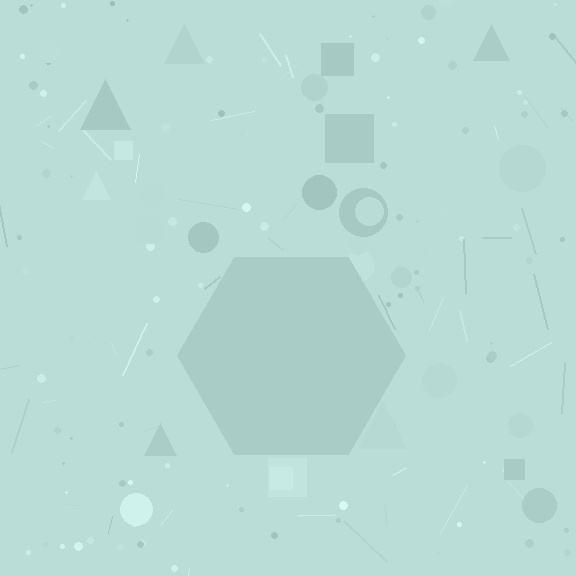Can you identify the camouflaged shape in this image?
The camouflaged shape is a hexagon.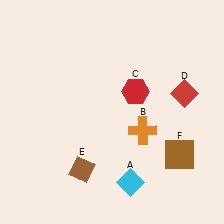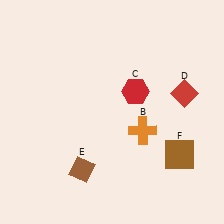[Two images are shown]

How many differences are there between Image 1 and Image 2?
There is 1 difference between the two images.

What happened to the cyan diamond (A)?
The cyan diamond (A) was removed in Image 2. It was in the bottom-right area of Image 1.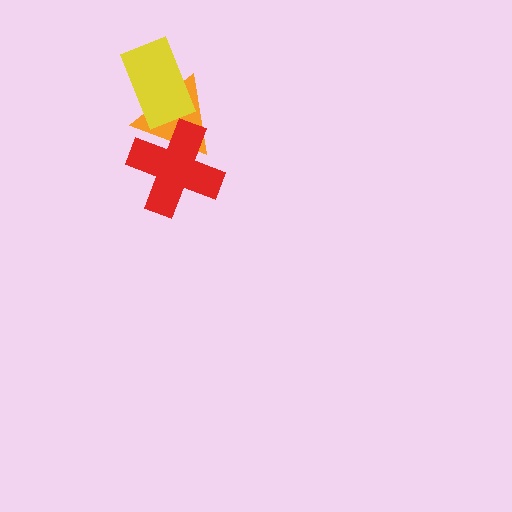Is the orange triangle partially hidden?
Yes, it is partially covered by another shape.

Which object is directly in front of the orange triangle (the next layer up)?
The yellow rectangle is directly in front of the orange triangle.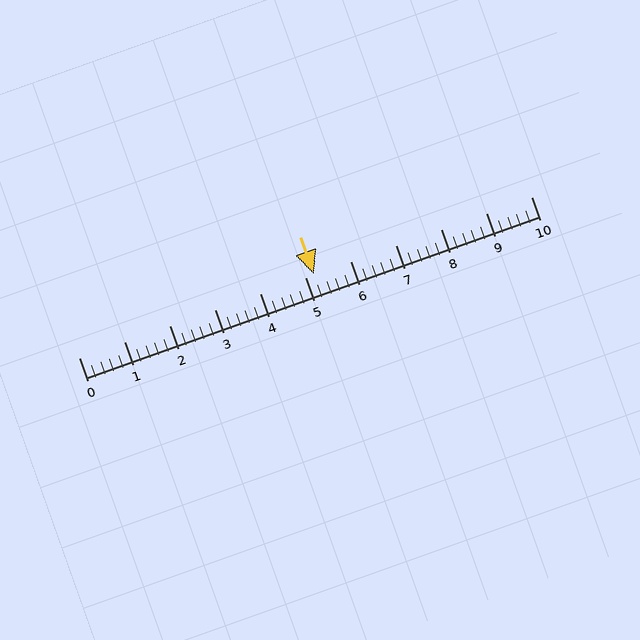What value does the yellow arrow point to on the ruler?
The yellow arrow points to approximately 5.2.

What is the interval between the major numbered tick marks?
The major tick marks are spaced 1 units apart.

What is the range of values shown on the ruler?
The ruler shows values from 0 to 10.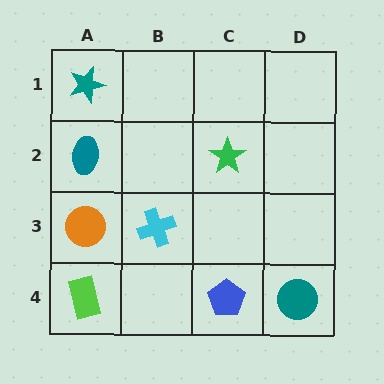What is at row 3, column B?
A cyan cross.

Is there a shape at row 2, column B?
No, that cell is empty.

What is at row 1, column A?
A teal star.